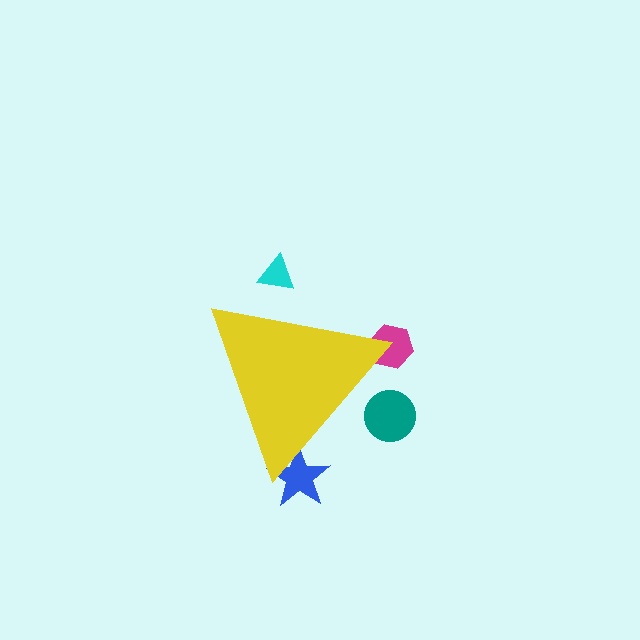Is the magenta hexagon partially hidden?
Yes, the magenta hexagon is partially hidden behind the yellow triangle.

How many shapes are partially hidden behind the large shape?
4 shapes are partially hidden.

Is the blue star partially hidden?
Yes, the blue star is partially hidden behind the yellow triangle.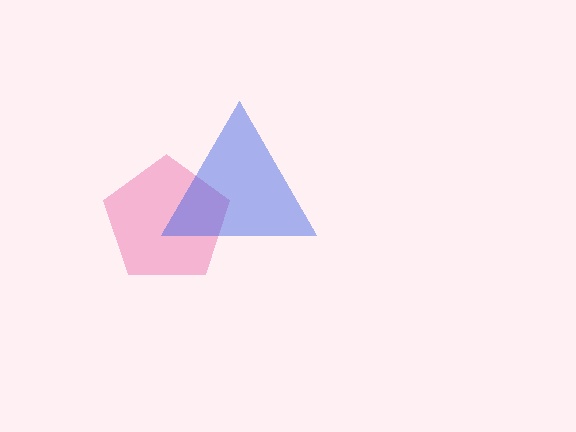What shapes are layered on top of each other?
The layered shapes are: a pink pentagon, a blue triangle.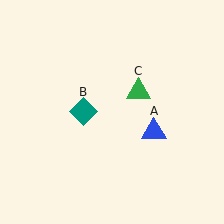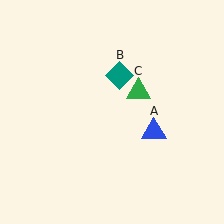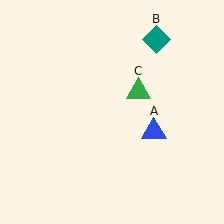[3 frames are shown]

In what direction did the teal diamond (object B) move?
The teal diamond (object B) moved up and to the right.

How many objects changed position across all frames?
1 object changed position: teal diamond (object B).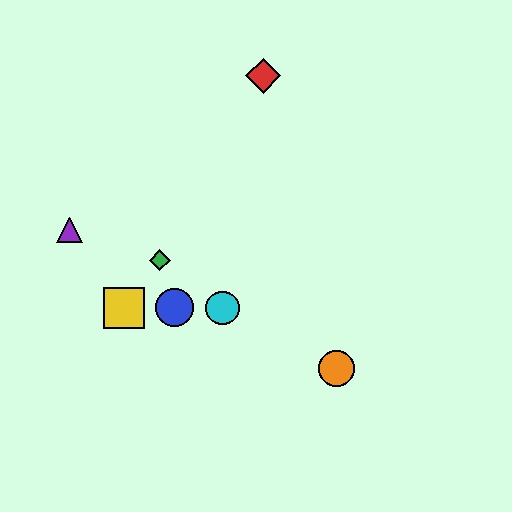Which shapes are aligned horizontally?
The blue circle, the yellow square, the cyan circle are aligned horizontally.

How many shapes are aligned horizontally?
3 shapes (the blue circle, the yellow square, the cyan circle) are aligned horizontally.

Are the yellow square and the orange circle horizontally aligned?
No, the yellow square is at y≈308 and the orange circle is at y≈368.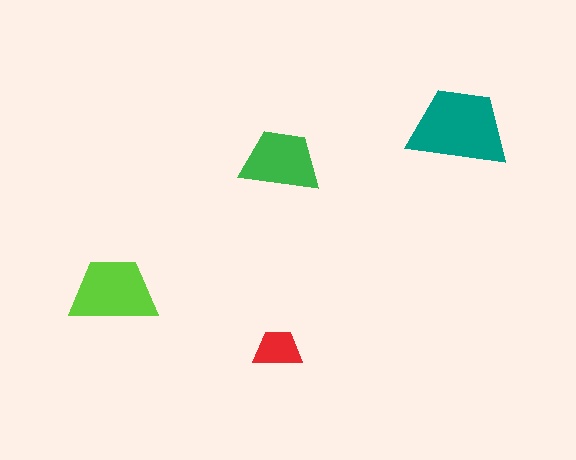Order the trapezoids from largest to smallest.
the teal one, the lime one, the green one, the red one.